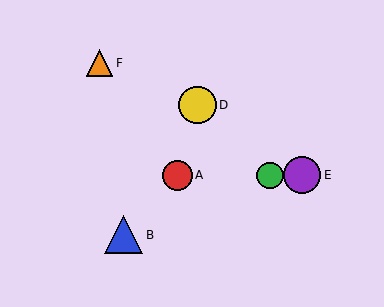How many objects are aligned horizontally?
3 objects (A, C, E) are aligned horizontally.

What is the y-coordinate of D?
Object D is at y≈105.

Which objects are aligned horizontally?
Objects A, C, E are aligned horizontally.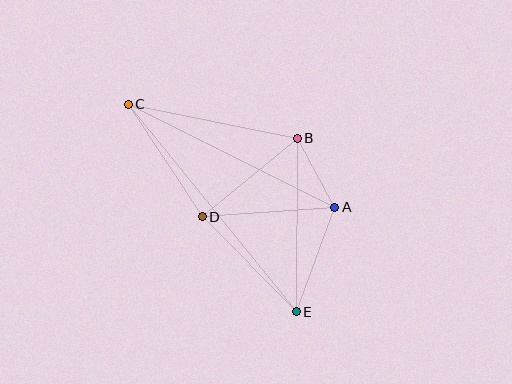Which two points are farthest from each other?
Points C and E are farthest from each other.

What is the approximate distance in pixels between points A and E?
The distance between A and E is approximately 111 pixels.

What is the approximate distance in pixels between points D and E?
The distance between D and E is approximately 134 pixels.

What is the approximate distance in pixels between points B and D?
The distance between B and D is approximately 123 pixels.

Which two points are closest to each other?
Points A and B are closest to each other.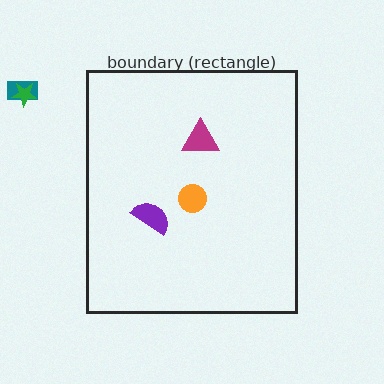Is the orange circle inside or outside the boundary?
Inside.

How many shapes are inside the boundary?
3 inside, 2 outside.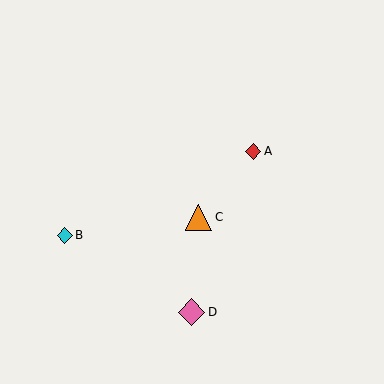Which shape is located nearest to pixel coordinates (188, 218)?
The orange triangle (labeled C) at (199, 217) is nearest to that location.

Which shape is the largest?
The orange triangle (labeled C) is the largest.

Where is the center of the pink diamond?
The center of the pink diamond is at (191, 312).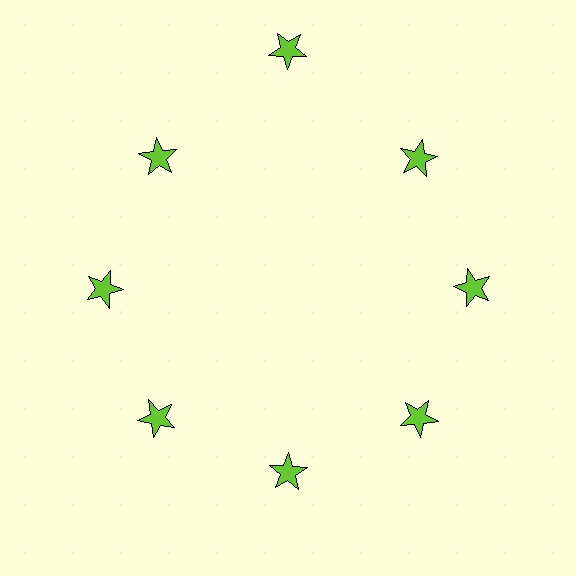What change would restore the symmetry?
The symmetry would be restored by moving it inward, back onto the ring so that all 8 stars sit at equal angles and equal distance from the center.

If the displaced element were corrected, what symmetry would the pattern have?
It would have 8-fold rotational symmetry — the pattern would map onto itself every 45 degrees.